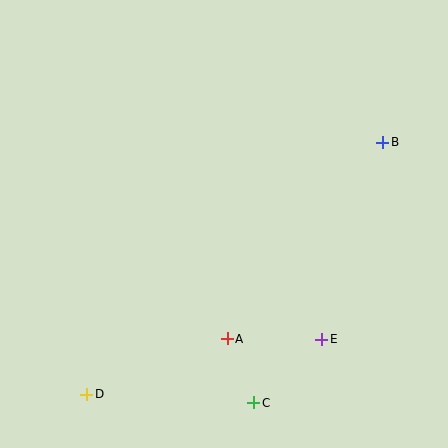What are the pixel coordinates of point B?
Point B is at (383, 142).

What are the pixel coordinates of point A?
Point A is at (227, 339).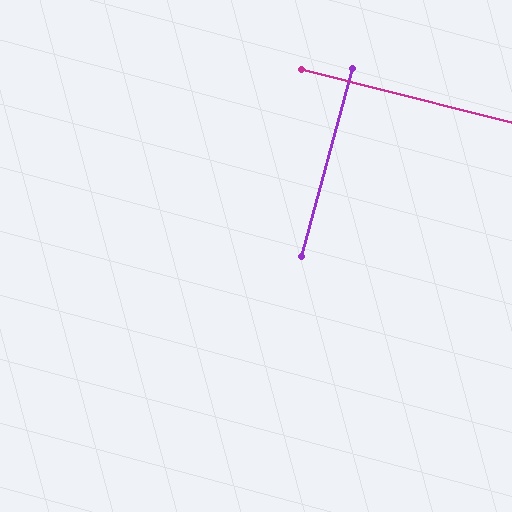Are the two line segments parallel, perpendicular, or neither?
Perpendicular — they meet at approximately 89°.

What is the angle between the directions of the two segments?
Approximately 89 degrees.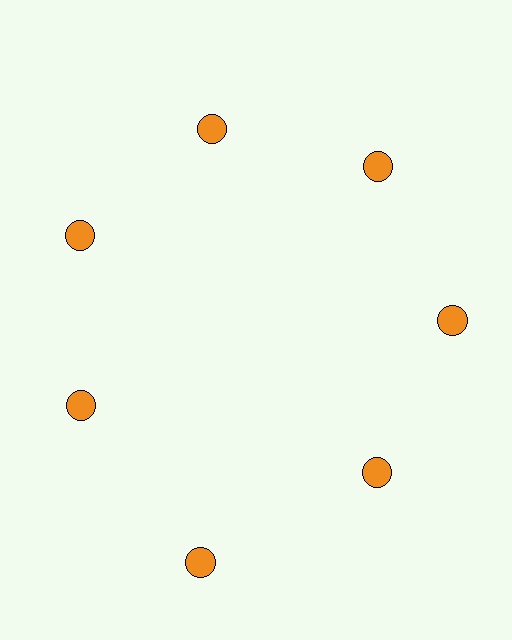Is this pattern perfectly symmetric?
No. The 7 orange circles are arranged in a ring, but one element near the 6 o'clock position is pushed outward from the center, breaking the 7-fold rotational symmetry.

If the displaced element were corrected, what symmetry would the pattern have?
It would have 7-fold rotational symmetry — the pattern would map onto itself every 51 degrees.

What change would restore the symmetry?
The symmetry would be restored by moving it inward, back onto the ring so that all 7 circles sit at equal angles and equal distance from the center.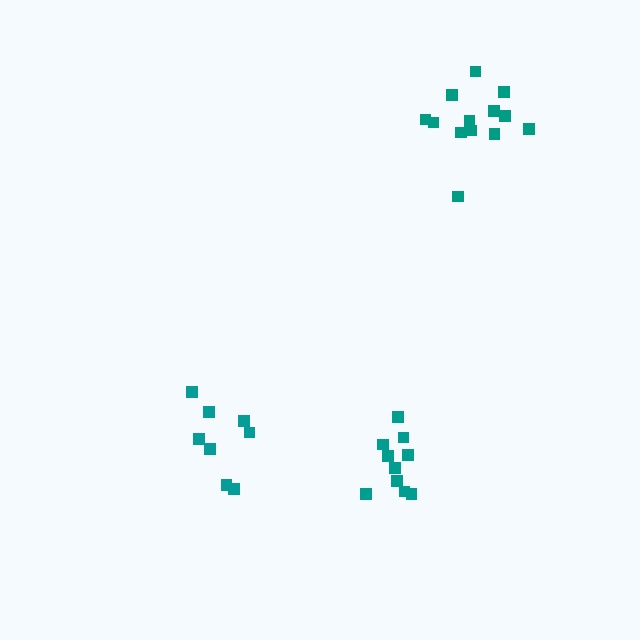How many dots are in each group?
Group 1: 8 dots, Group 2: 13 dots, Group 3: 10 dots (31 total).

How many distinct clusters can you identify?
There are 3 distinct clusters.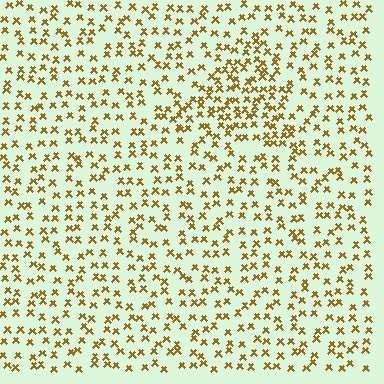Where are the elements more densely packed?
The elements are more densely packed inside the triangle boundary.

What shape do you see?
I see a triangle.